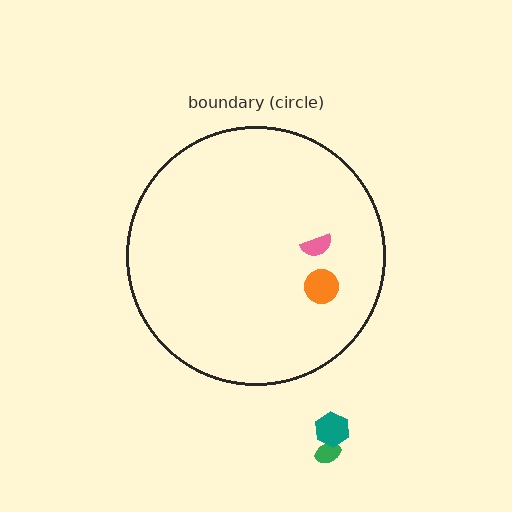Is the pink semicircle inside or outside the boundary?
Inside.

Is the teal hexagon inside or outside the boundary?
Outside.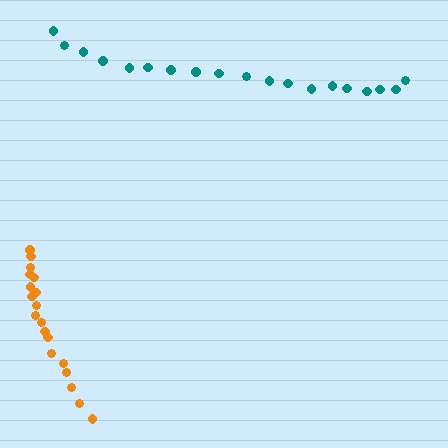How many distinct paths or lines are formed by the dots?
There are 2 distinct paths.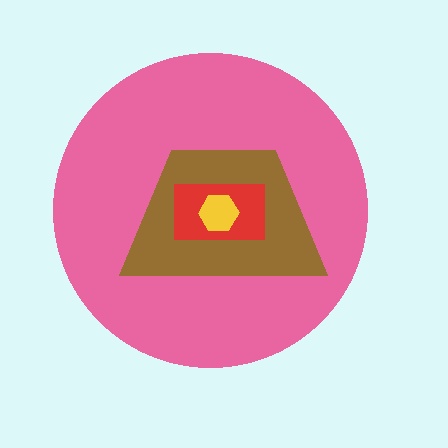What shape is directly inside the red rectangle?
The yellow hexagon.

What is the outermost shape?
The pink circle.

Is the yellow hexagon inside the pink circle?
Yes.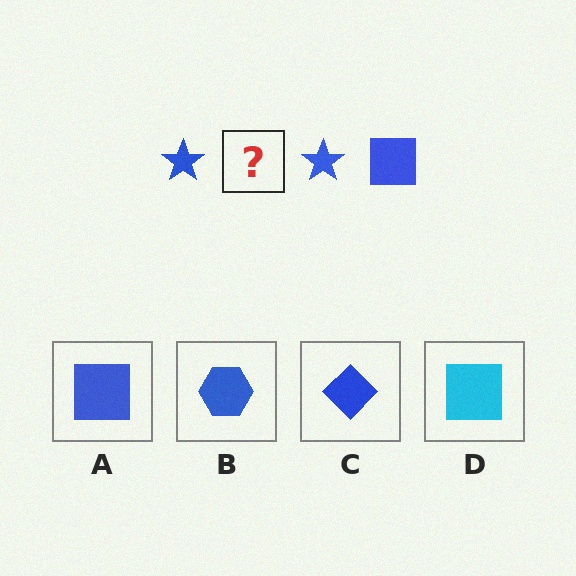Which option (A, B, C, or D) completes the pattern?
A.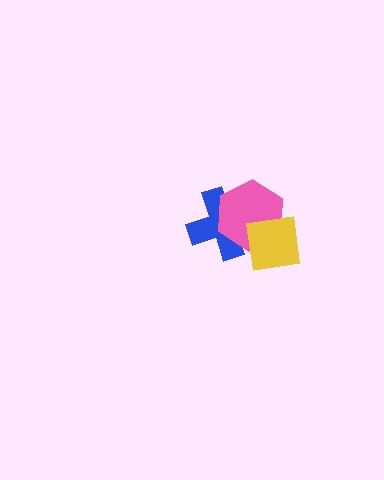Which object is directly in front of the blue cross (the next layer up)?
The pink hexagon is directly in front of the blue cross.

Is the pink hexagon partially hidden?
Yes, it is partially covered by another shape.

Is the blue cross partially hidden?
Yes, it is partially covered by another shape.